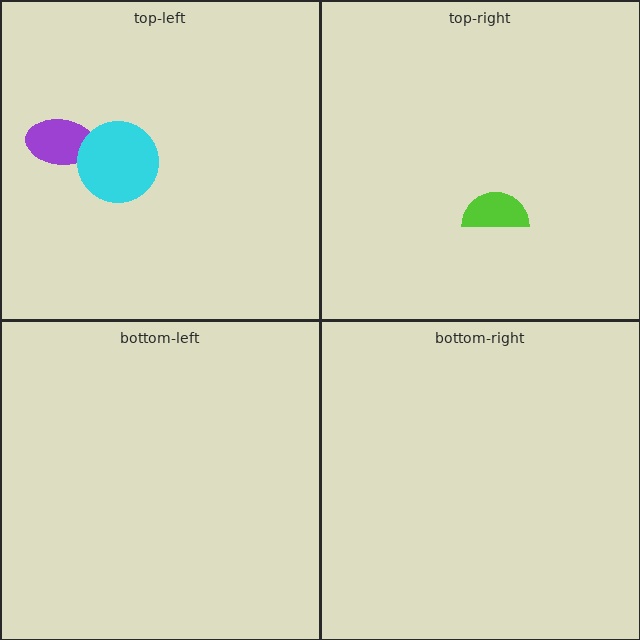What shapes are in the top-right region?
The lime semicircle.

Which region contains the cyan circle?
The top-left region.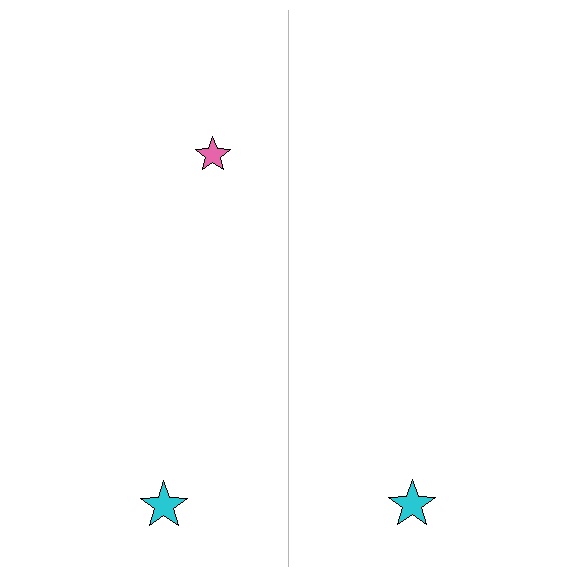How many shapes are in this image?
There are 3 shapes in this image.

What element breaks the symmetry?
A pink star is missing from the right side.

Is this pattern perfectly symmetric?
No, the pattern is not perfectly symmetric. A pink star is missing from the right side.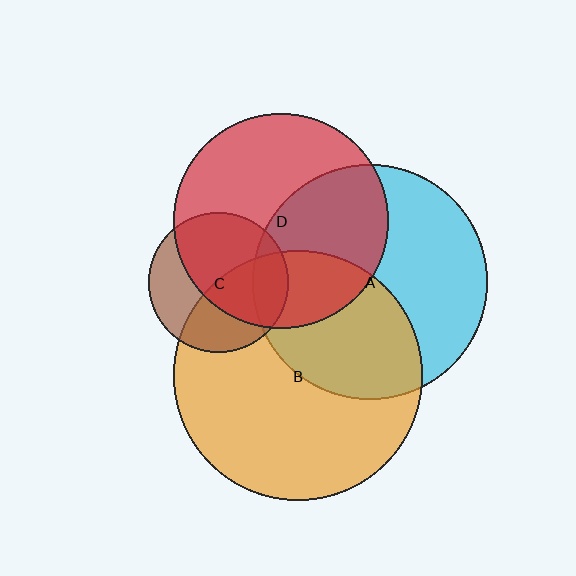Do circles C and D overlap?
Yes.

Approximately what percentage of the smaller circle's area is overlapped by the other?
Approximately 60%.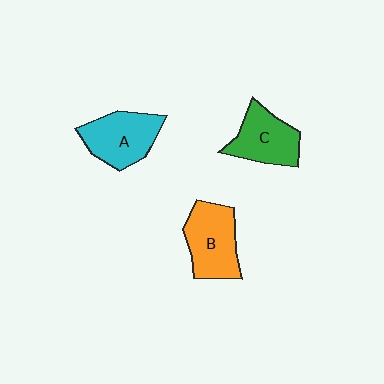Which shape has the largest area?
Shape B (orange).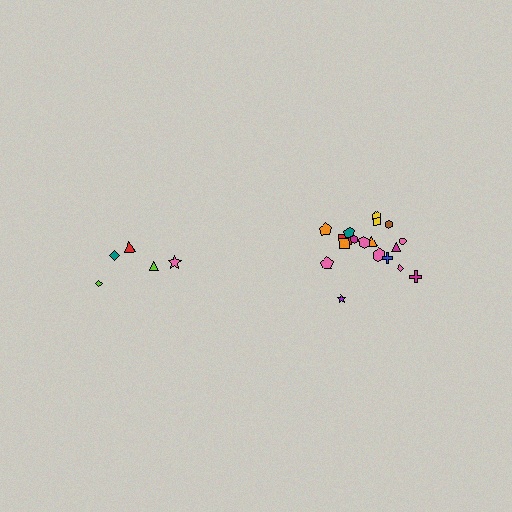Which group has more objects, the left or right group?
The right group.